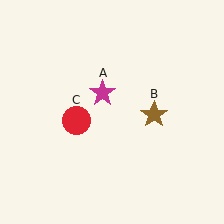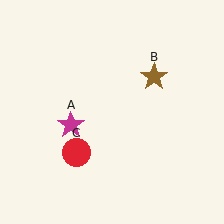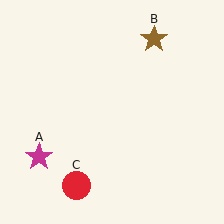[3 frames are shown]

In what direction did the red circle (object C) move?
The red circle (object C) moved down.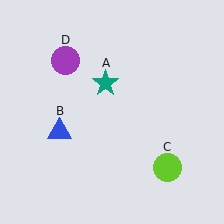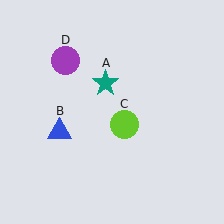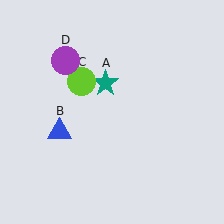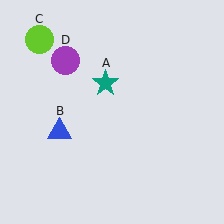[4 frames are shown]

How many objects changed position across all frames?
1 object changed position: lime circle (object C).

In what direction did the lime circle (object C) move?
The lime circle (object C) moved up and to the left.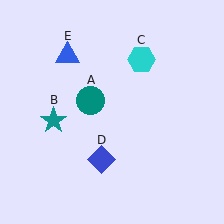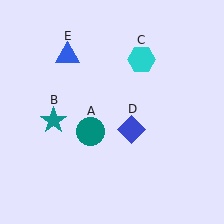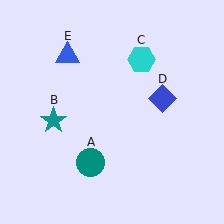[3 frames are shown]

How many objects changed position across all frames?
2 objects changed position: teal circle (object A), blue diamond (object D).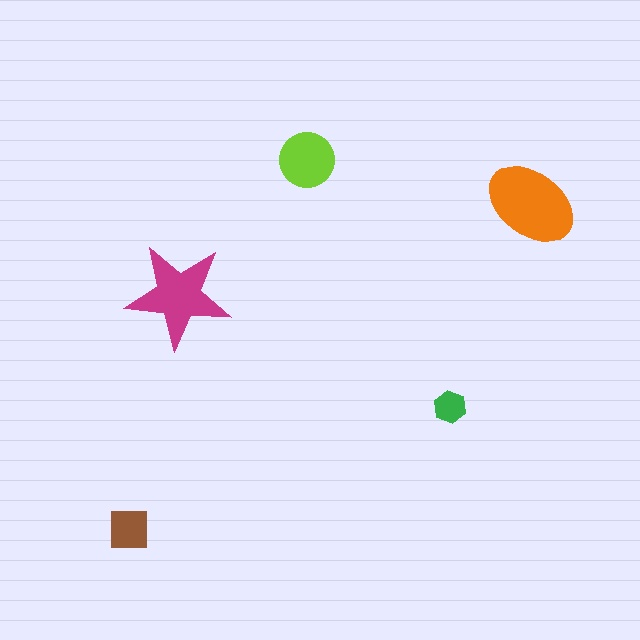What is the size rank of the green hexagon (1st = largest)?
5th.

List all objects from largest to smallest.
The orange ellipse, the magenta star, the lime circle, the brown square, the green hexagon.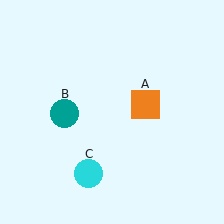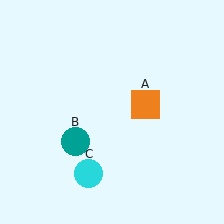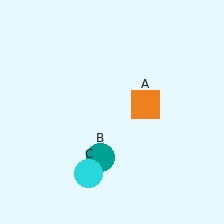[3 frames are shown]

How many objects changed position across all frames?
1 object changed position: teal circle (object B).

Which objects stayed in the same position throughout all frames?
Orange square (object A) and cyan circle (object C) remained stationary.